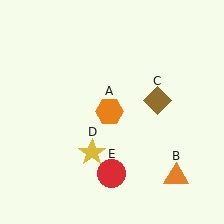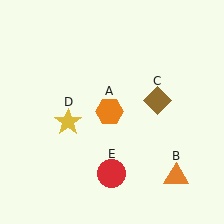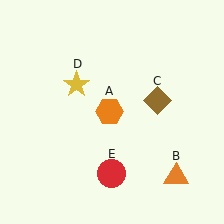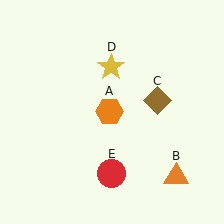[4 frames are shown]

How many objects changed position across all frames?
1 object changed position: yellow star (object D).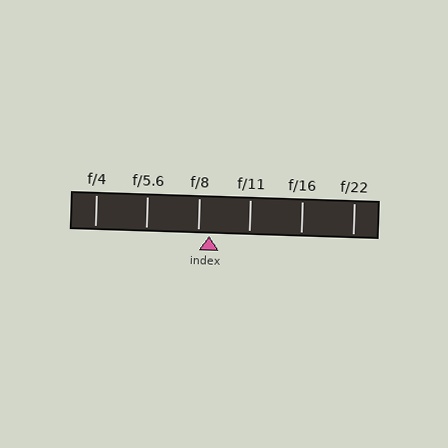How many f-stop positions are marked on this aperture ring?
There are 6 f-stop positions marked.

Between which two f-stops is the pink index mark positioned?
The index mark is between f/8 and f/11.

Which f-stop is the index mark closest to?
The index mark is closest to f/8.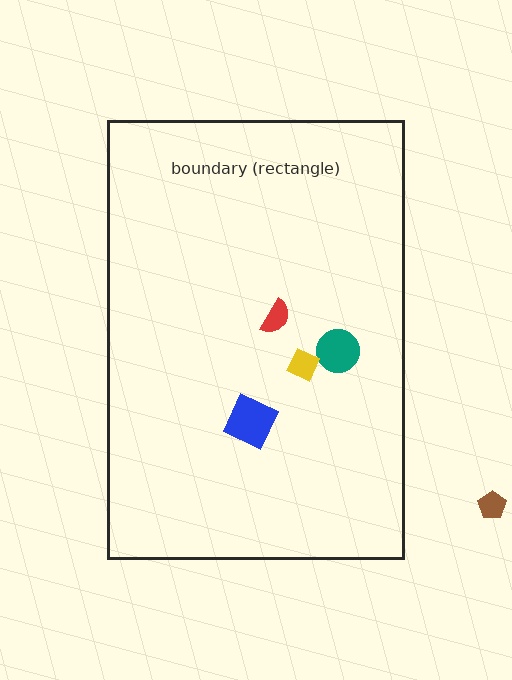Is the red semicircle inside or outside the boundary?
Inside.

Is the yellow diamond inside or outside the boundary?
Inside.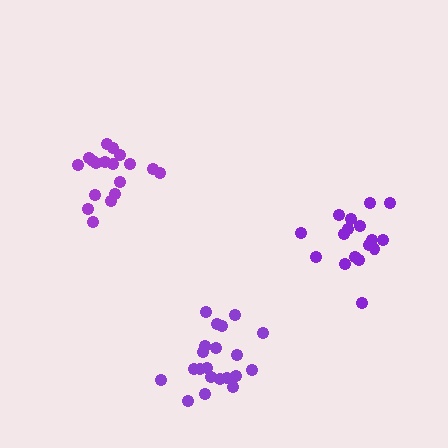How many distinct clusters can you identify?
There are 3 distinct clusters.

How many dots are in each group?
Group 1: 18 dots, Group 2: 21 dots, Group 3: 17 dots (56 total).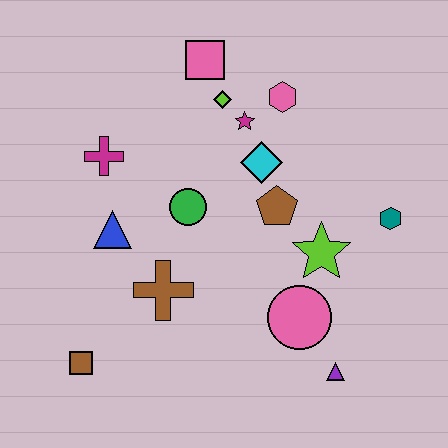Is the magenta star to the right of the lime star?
No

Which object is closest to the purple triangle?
The pink circle is closest to the purple triangle.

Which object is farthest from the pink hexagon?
The brown square is farthest from the pink hexagon.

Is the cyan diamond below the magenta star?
Yes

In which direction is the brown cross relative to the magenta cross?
The brown cross is below the magenta cross.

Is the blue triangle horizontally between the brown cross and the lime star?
No